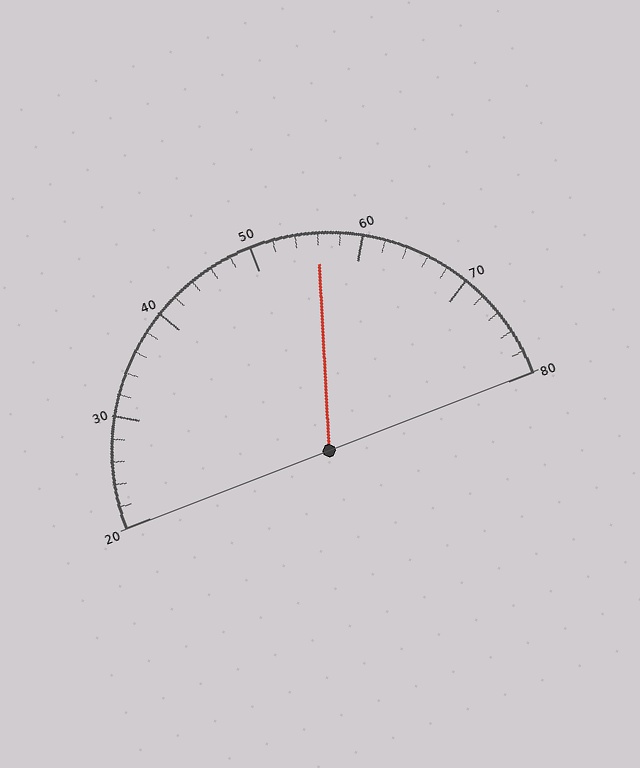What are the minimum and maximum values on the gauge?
The gauge ranges from 20 to 80.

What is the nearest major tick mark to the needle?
The nearest major tick mark is 60.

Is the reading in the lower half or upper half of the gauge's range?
The reading is in the upper half of the range (20 to 80).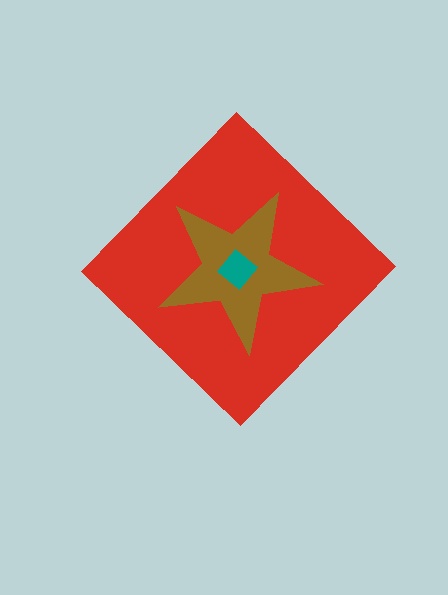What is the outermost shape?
The red diamond.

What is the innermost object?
The teal diamond.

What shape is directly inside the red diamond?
The brown star.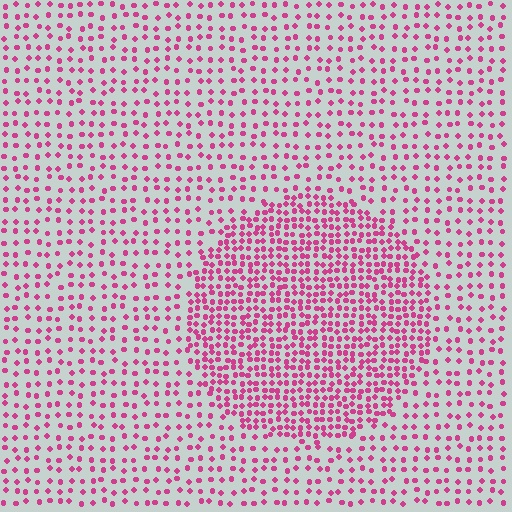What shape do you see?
I see a circle.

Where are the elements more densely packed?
The elements are more densely packed inside the circle boundary.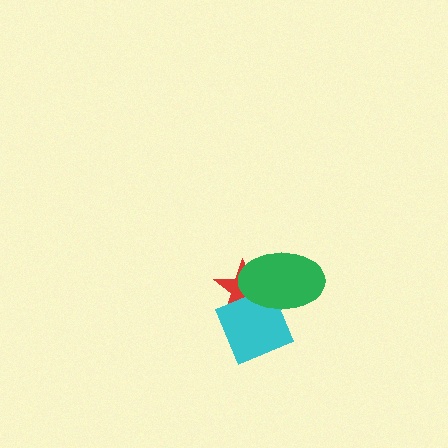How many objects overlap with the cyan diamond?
2 objects overlap with the cyan diamond.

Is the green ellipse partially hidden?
No, no other shape covers it.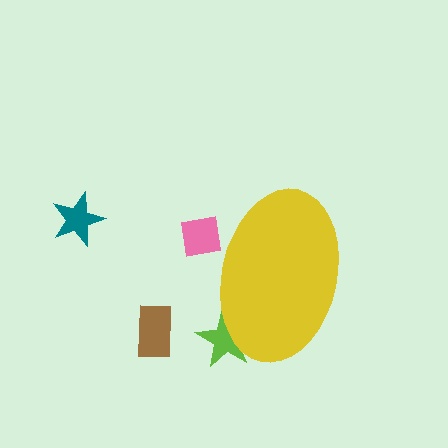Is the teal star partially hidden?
No, the teal star is fully visible.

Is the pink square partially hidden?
Yes, the pink square is partially hidden behind the yellow ellipse.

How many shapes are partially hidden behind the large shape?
2 shapes are partially hidden.